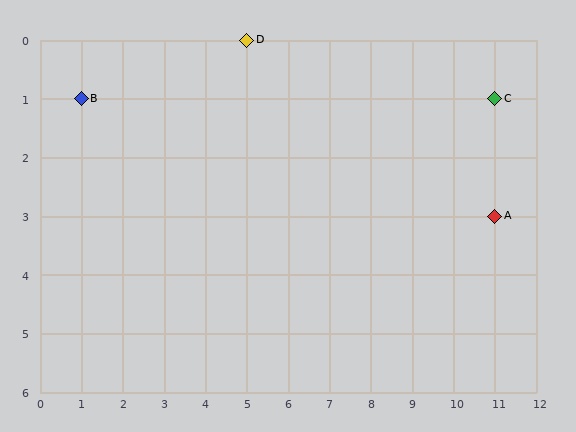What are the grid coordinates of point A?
Point A is at grid coordinates (11, 3).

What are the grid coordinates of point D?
Point D is at grid coordinates (5, 0).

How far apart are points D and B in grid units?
Points D and B are 4 columns and 1 row apart (about 4.1 grid units diagonally).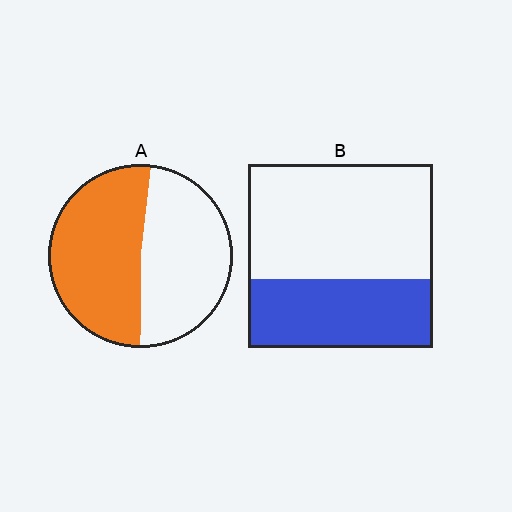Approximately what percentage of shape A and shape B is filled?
A is approximately 50% and B is approximately 40%.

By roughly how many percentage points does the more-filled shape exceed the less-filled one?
By roughly 15 percentage points (A over B).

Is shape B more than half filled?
No.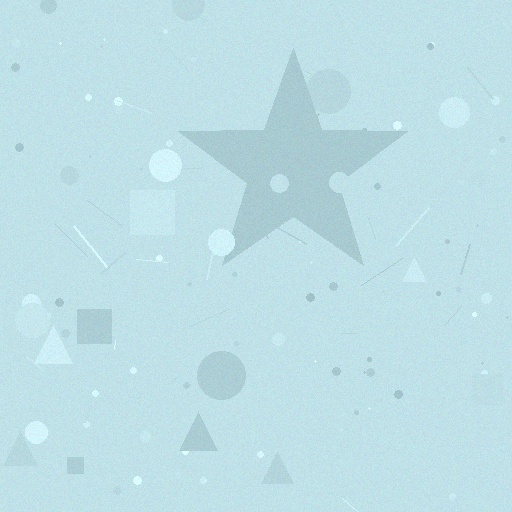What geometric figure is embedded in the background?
A star is embedded in the background.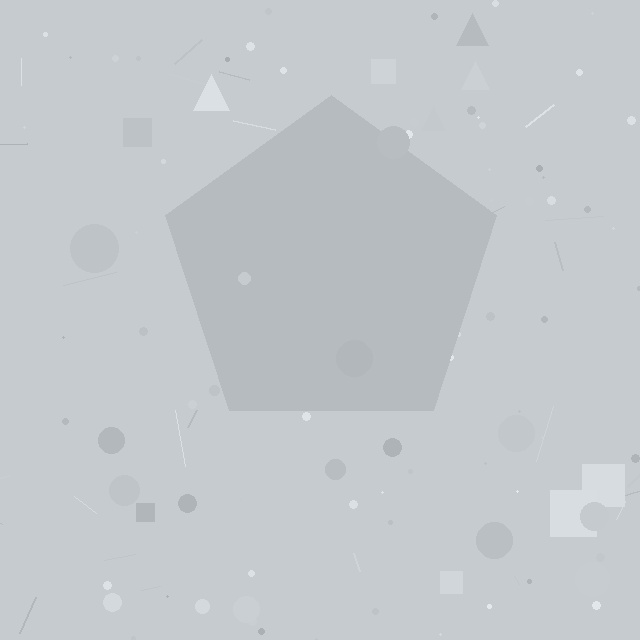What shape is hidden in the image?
A pentagon is hidden in the image.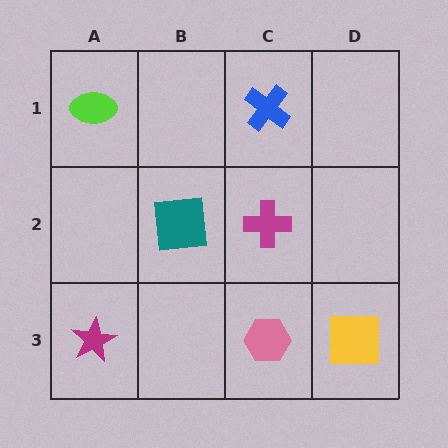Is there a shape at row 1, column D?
No, that cell is empty.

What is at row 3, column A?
A magenta star.